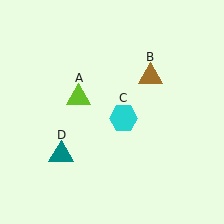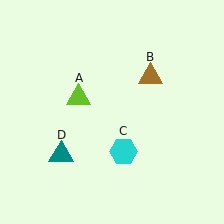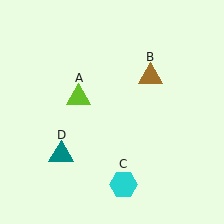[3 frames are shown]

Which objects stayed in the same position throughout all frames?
Lime triangle (object A) and brown triangle (object B) and teal triangle (object D) remained stationary.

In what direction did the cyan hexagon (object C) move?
The cyan hexagon (object C) moved down.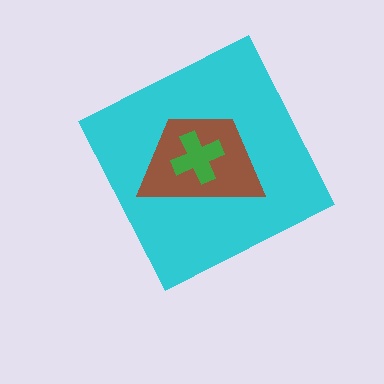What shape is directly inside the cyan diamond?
The brown trapezoid.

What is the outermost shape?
The cyan diamond.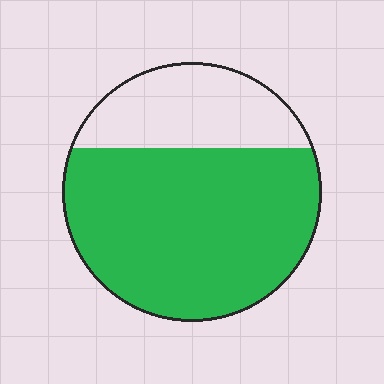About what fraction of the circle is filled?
About three quarters (3/4).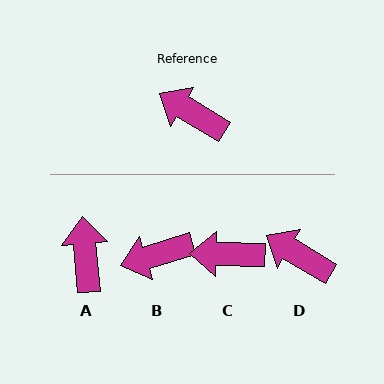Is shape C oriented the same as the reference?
No, it is off by about 30 degrees.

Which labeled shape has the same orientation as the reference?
D.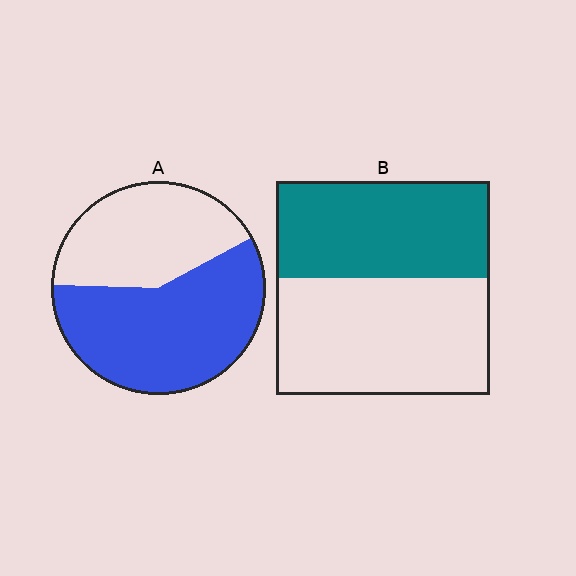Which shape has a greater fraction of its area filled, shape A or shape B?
Shape A.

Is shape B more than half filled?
No.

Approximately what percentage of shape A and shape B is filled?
A is approximately 60% and B is approximately 45%.